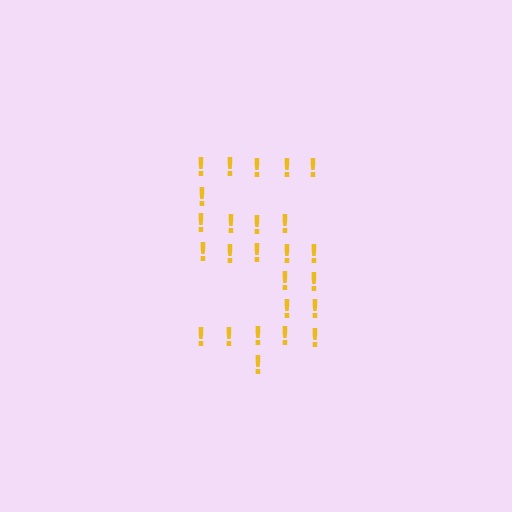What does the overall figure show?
The overall figure shows the digit 5.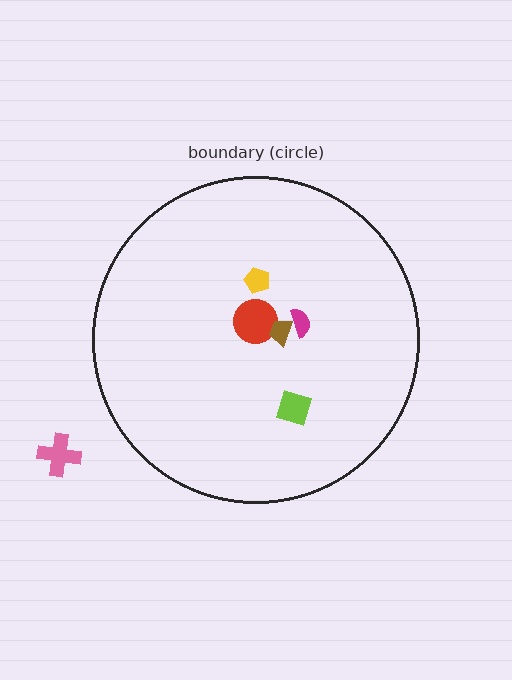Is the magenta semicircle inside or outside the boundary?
Inside.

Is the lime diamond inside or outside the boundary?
Inside.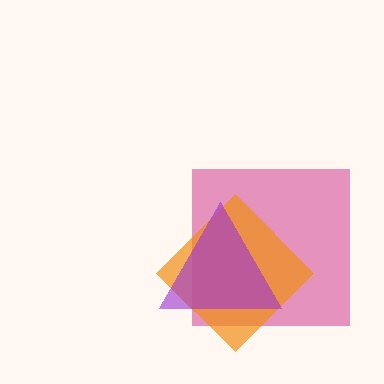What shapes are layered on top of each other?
The layered shapes are: a pink square, an orange diamond, a purple triangle.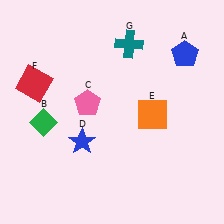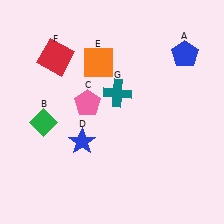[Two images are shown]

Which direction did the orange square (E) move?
The orange square (E) moved left.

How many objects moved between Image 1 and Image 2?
3 objects moved between the two images.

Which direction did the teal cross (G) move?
The teal cross (G) moved down.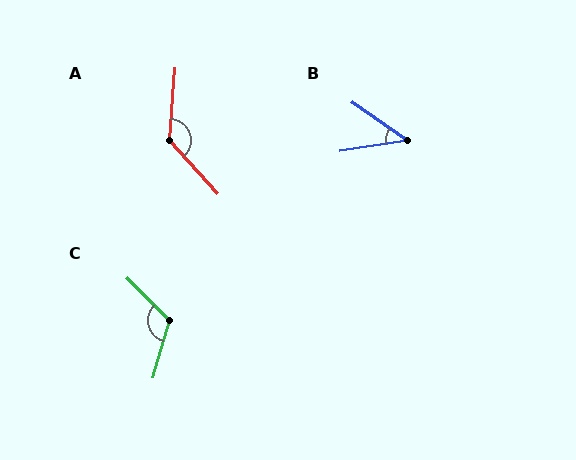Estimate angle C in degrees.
Approximately 119 degrees.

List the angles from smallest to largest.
B (44°), C (119°), A (133°).